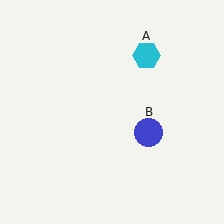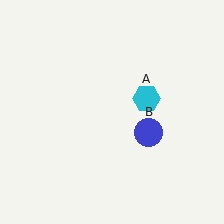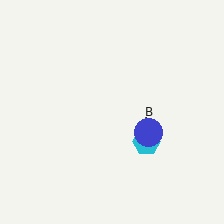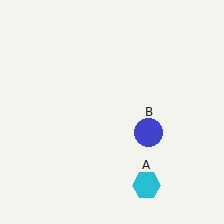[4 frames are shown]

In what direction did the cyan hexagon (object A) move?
The cyan hexagon (object A) moved down.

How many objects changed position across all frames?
1 object changed position: cyan hexagon (object A).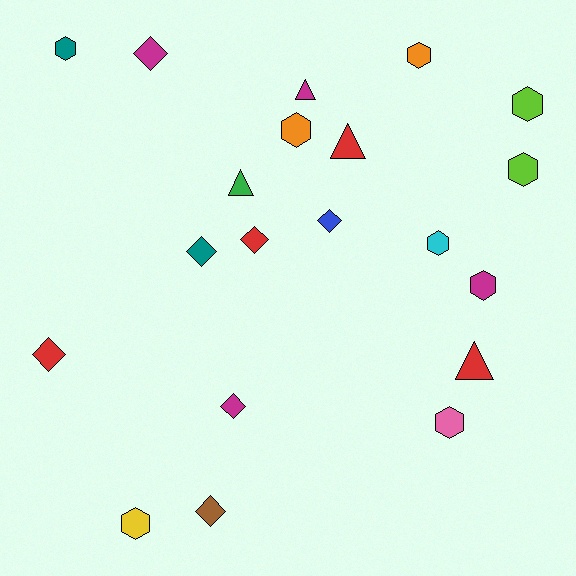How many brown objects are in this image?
There is 1 brown object.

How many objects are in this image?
There are 20 objects.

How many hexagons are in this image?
There are 9 hexagons.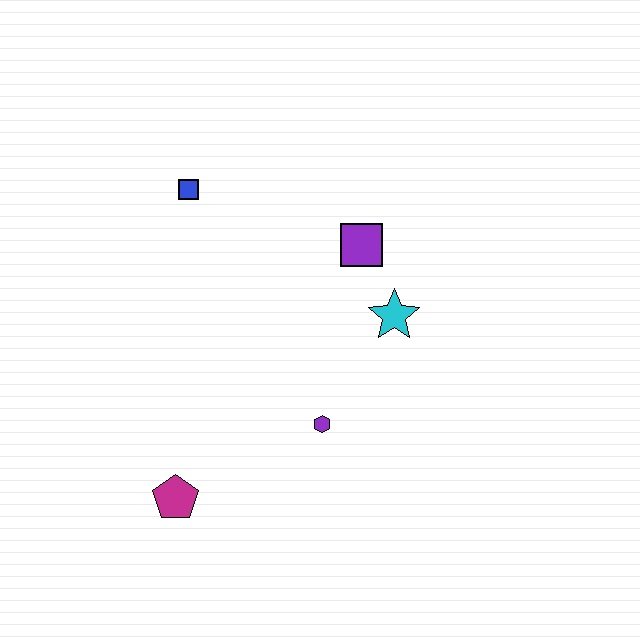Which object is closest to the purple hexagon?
The cyan star is closest to the purple hexagon.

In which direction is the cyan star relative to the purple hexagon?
The cyan star is above the purple hexagon.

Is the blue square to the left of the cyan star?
Yes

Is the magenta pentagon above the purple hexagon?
No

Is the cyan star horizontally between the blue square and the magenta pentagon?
No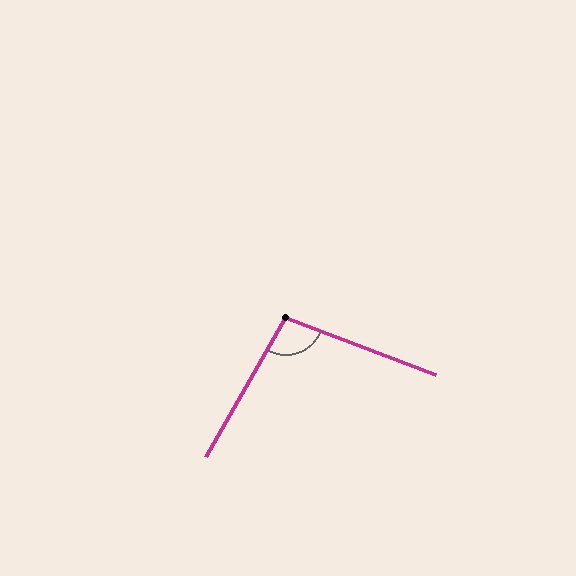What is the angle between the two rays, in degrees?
Approximately 99 degrees.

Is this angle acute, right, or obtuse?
It is obtuse.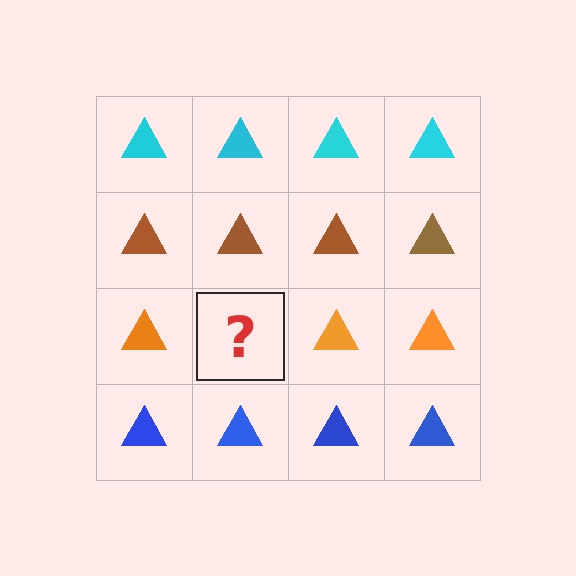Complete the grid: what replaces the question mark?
The question mark should be replaced with an orange triangle.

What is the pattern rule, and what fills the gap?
The rule is that each row has a consistent color. The gap should be filled with an orange triangle.